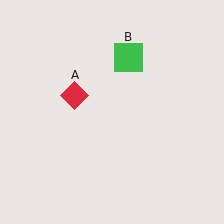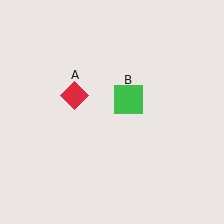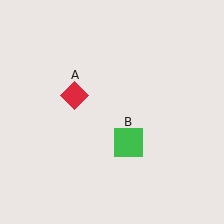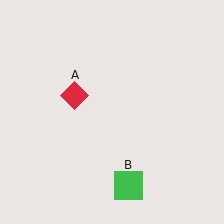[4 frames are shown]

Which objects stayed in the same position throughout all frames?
Red diamond (object A) remained stationary.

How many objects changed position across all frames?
1 object changed position: green square (object B).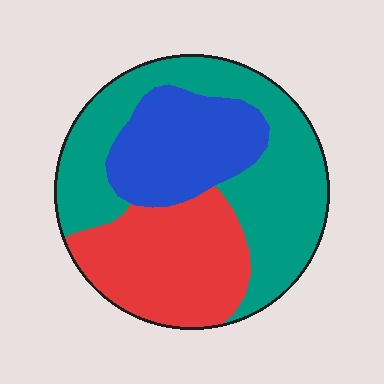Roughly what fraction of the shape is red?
Red covers 30% of the shape.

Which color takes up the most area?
Teal, at roughly 45%.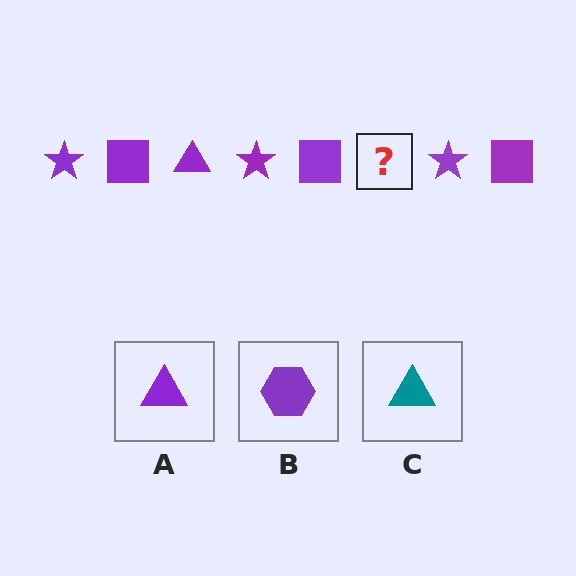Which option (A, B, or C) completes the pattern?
A.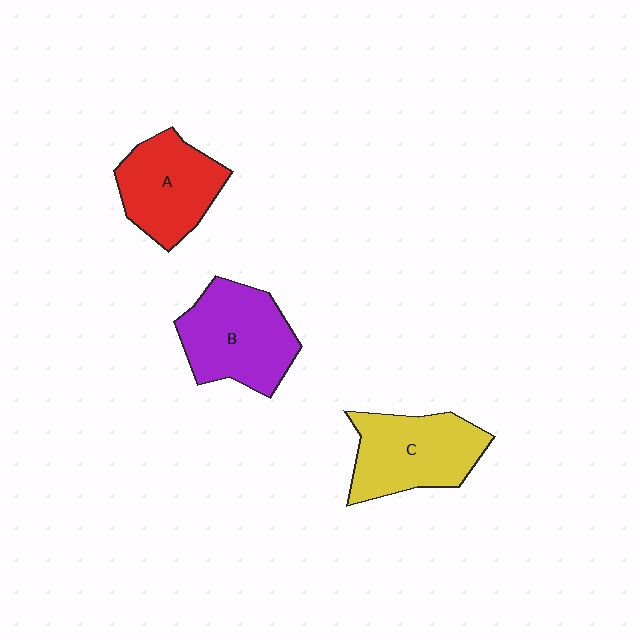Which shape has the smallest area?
Shape A (red).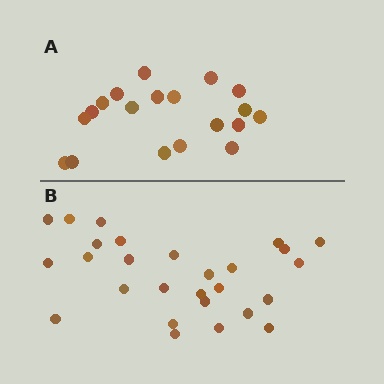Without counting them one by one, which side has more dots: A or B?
Region B (the bottom region) has more dots.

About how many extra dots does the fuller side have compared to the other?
Region B has roughly 8 or so more dots than region A.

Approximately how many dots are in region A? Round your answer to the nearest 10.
About 20 dots. (The exact count is 19, which rounds to 20.)